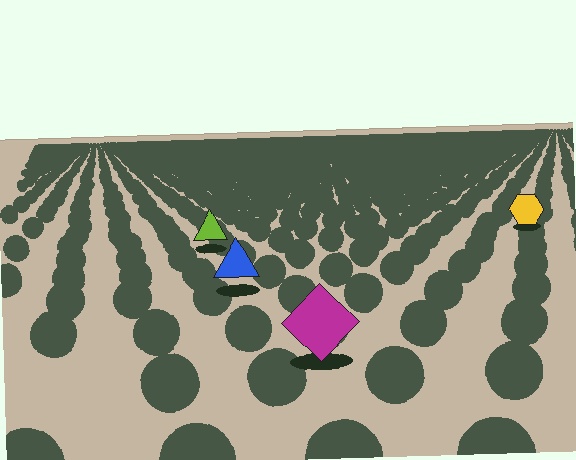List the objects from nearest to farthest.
From nearest to farthest: the magenta diamond, the blue triangle, the lime triangle, the yellow hexagon.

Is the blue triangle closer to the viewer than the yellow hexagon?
Yes. The blue triangle is closer — you can tell from the texture gradient: the ground texture is coarser near it.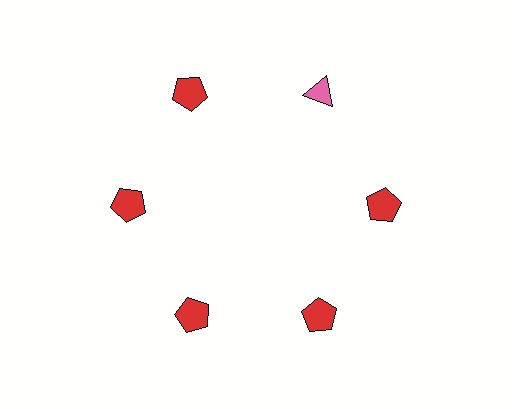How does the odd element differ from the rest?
It differs in both color (pink instead of red) and shape (triangle instead of pentagon).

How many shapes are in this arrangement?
There are 6 shapes arranged in a ring pattern.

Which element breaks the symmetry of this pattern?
The pink triangle at roughly the 1 o'clock position breaks the symmetry. All other shapes are red pentagons.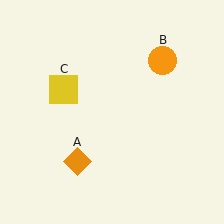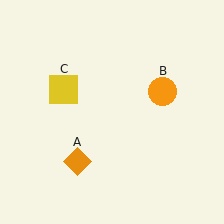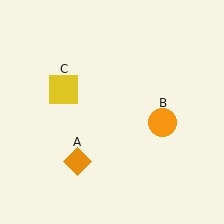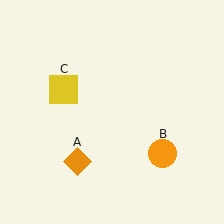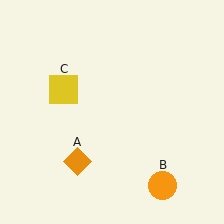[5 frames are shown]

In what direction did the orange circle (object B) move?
The orange circle (object B) moved down.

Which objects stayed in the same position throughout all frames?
Orange diamond (object A) and yellow square (object C) remained stationary.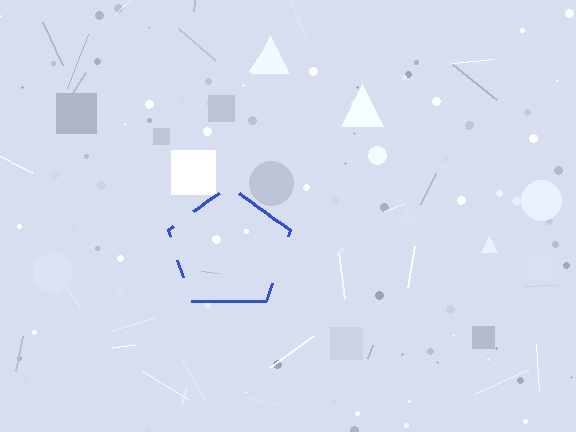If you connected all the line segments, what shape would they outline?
They would outline a pentagon.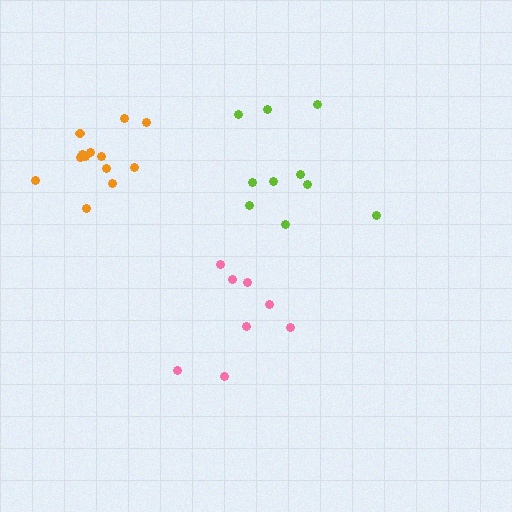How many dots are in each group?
Group 1: 8 dots, Group 2: 10 dots, Group 3: 13 dots (31 total).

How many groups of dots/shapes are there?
There are 3 groups.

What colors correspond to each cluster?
The clusters are colored: pink, lime, orange.